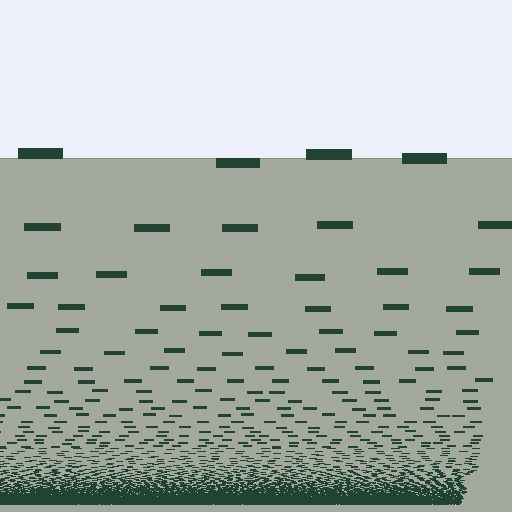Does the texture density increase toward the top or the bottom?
Density increases toward the bottom.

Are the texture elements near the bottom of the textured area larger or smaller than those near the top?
Smaller. The gradient is inverted — elements near the bottom are smaller and denser.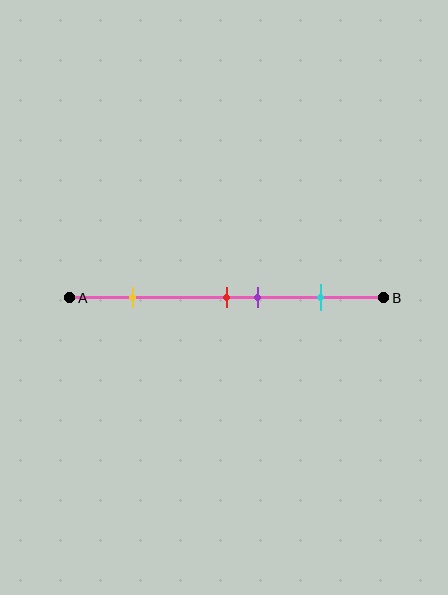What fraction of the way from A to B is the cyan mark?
The cyan mark is approximately 80% (0.8) of the way from A to B.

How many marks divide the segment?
There are 4 marks dividing the segment.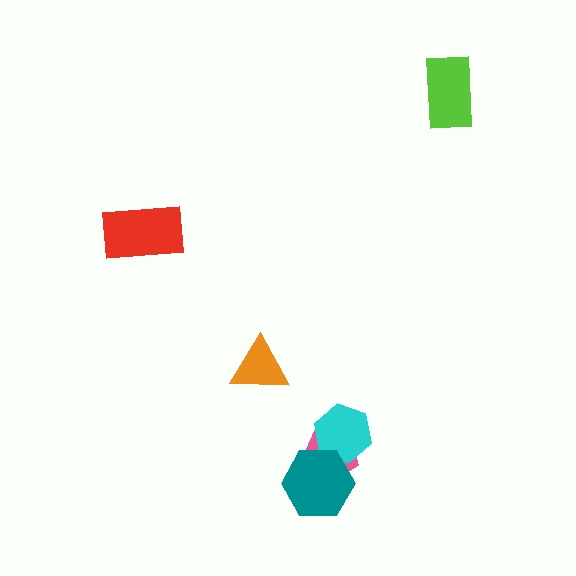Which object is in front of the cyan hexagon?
The teal hexagon is in front of the cyan hexagon.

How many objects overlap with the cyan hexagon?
2 objects overlap with the cyan hexagon.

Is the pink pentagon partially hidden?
Yes, it is partially covered by another shape.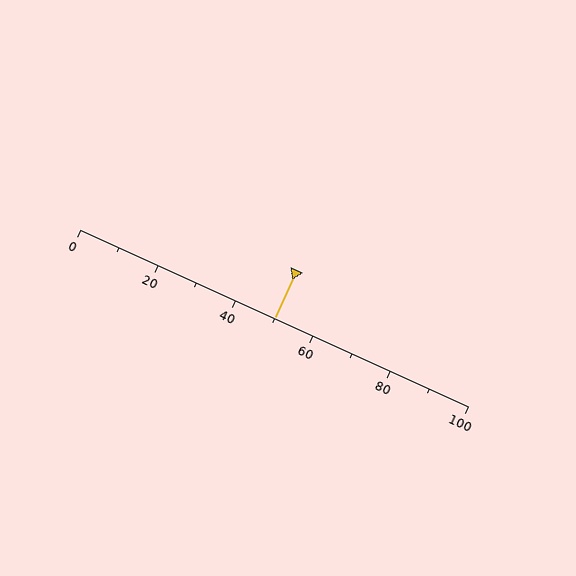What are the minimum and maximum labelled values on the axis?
The axis runs from 0 to 100.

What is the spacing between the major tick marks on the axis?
The major ticks are spaced 20 apart.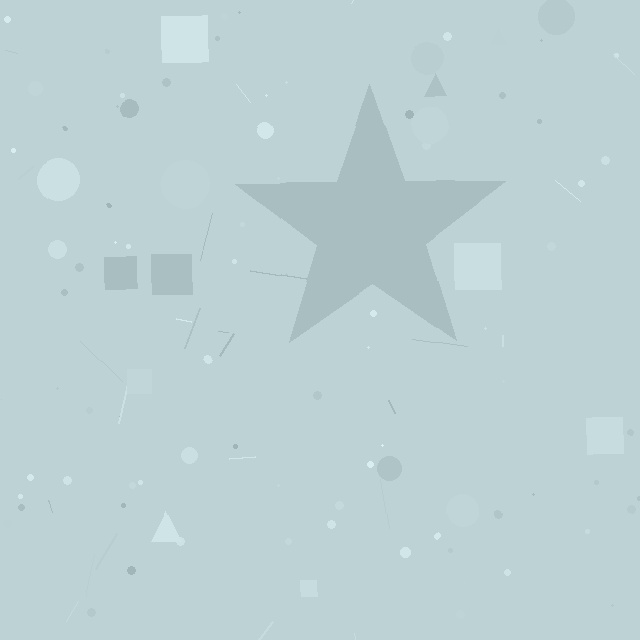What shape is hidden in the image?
A star is hidden in the image.